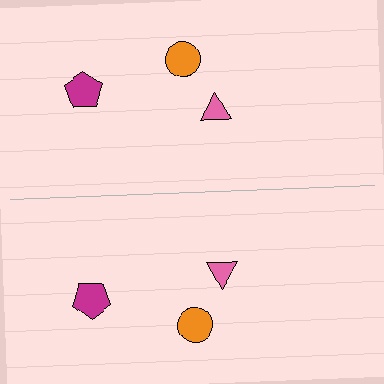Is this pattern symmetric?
Yes, this pattern has bilateral (reflection) symmetry.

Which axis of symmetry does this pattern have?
The pattern has a horizontal axis of symmetry running through the center of the image.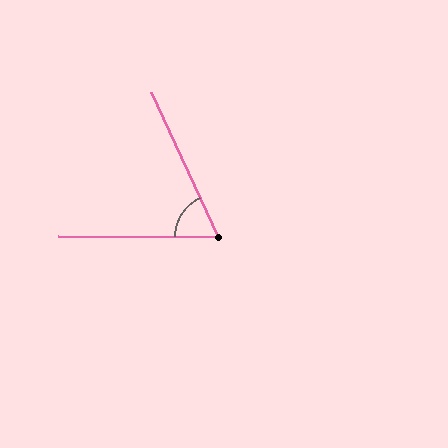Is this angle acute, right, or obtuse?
It is acute.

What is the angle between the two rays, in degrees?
Approximately 65 degrees.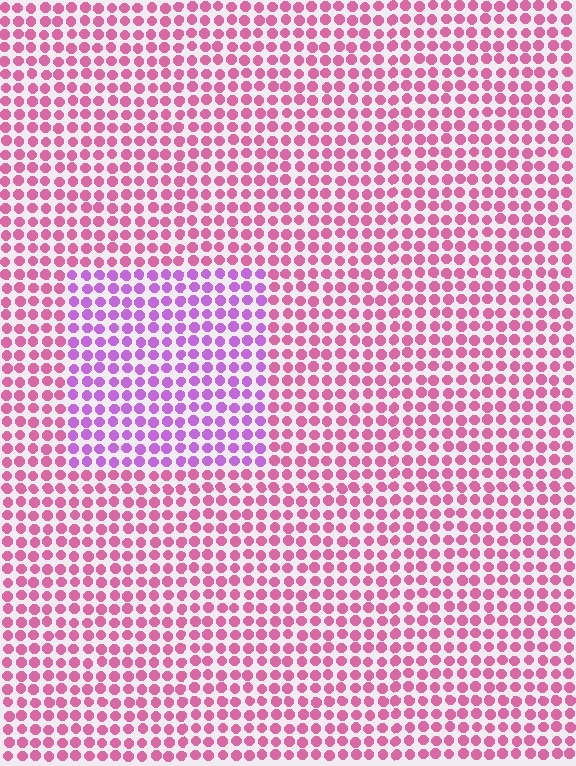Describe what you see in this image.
The image is filled with small pink elements in a uniform arrangement. A rectangle-shaped region is visible where the elements are tinted to a slightly different hue, forming a subtle color boundary.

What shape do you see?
I see a rectangle.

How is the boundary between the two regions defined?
The boundary is defined purely by a slight shift in hue (about 41 degrees). Spacing, size, and orientation are identical on both sides.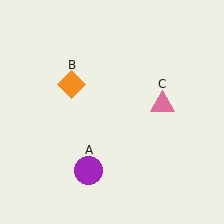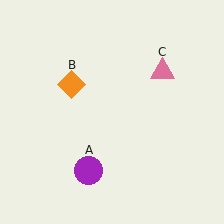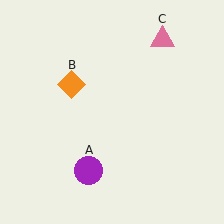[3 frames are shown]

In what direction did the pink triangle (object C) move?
The pink triangle (object C) moved up.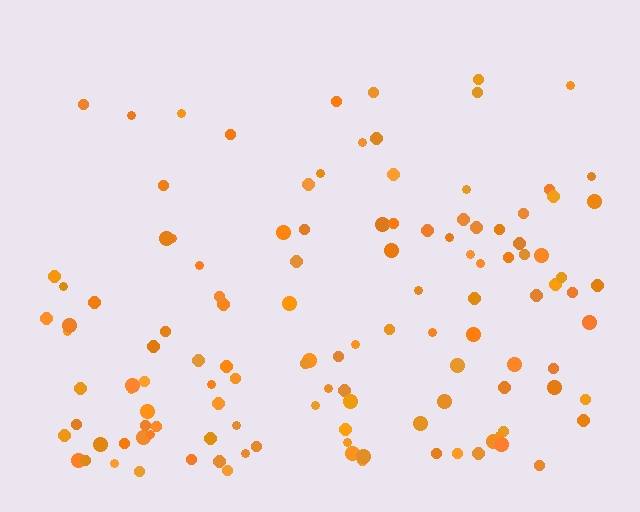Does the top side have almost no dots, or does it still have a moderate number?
Still a moderate number, just noticeably fewer than the bottom.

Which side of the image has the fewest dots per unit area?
The top.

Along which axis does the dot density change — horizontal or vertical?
Vertical.